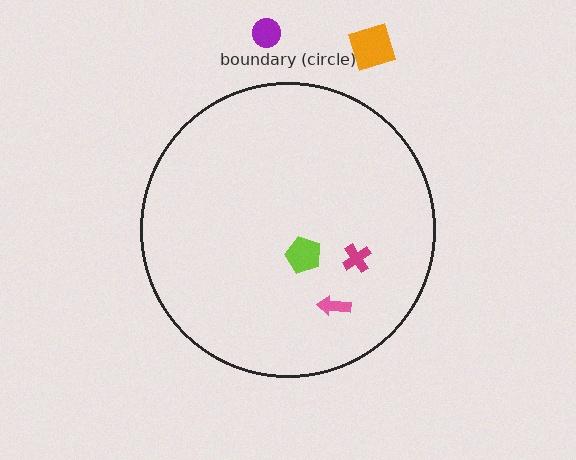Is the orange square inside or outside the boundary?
Outside.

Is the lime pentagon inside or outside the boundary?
Inside.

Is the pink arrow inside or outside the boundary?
Inside.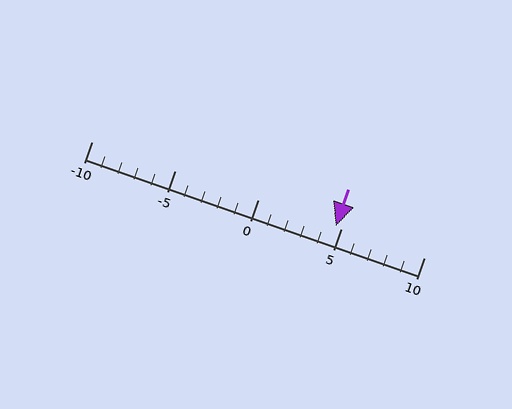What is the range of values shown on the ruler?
The ruler shows values from -10 to 10.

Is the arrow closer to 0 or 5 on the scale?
The arrow is closer to 5.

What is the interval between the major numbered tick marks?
The major tick marks are spaced 5 units apart.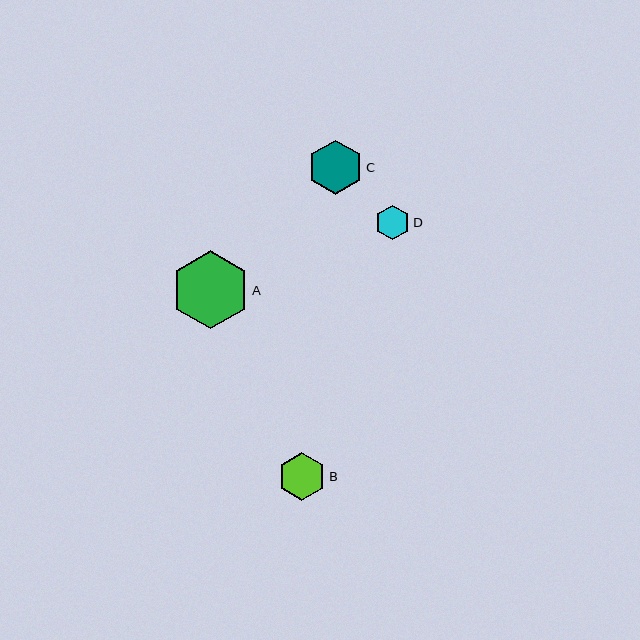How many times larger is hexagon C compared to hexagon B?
Hexagon C is approximately 1.1 times the size of hexagon B.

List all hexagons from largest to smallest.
From largest to smallest: A, C, B, D.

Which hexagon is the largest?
Hexagon A is the largest with a size of approximately 78 pixels.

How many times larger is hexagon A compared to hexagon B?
Hexagon A is approximately 1.6 times the size of hexagon B.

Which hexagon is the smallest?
Hexagon D is the smallest with a size of approximately 35 pixels.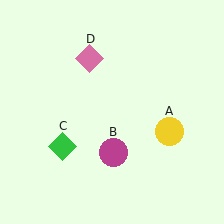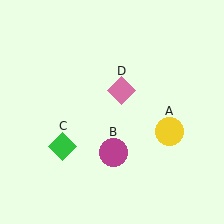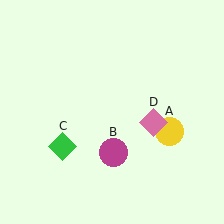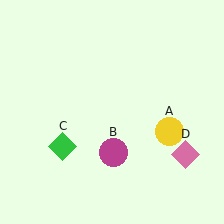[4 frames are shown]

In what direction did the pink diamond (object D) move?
The pink diamond (object D) moved down and to the right.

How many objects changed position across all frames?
1 object changed position: pink diamond (object D).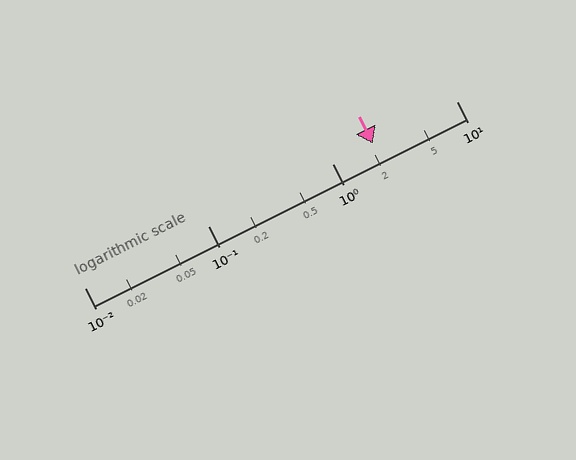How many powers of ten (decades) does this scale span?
The scale spans 3 decades, from 0.01 to 10.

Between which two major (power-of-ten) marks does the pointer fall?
The pointer is between 1 and 10.